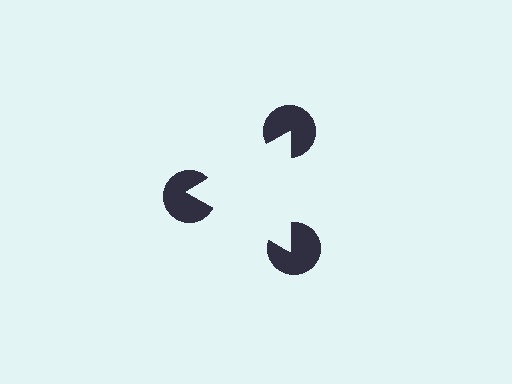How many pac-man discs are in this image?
There are 3 — one at each vertex of the illusory triangle.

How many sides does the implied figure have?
3 sides.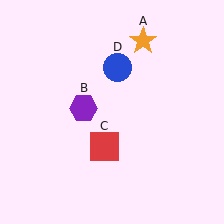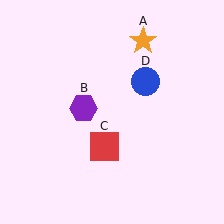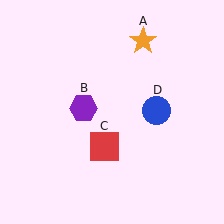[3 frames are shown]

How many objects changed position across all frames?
1 object changed position: blue circle (object D).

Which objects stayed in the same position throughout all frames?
Orange star (object A) and purple hexagon (object B) and red square (object C) remained stationary.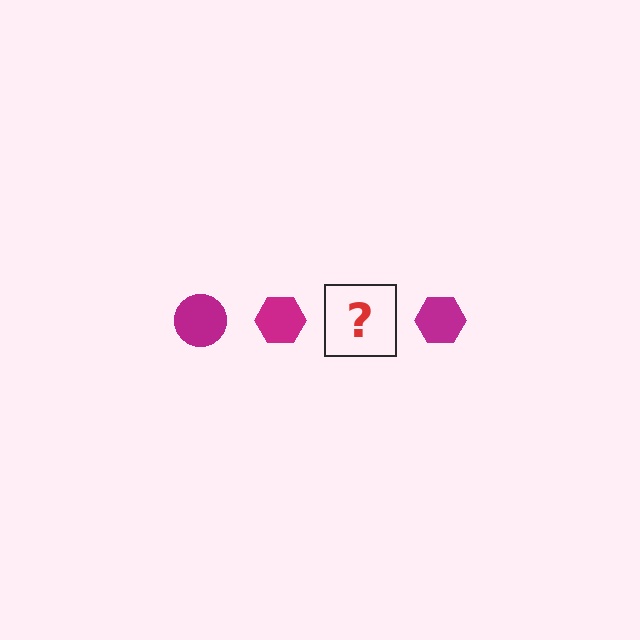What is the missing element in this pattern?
The missing element is a magenta circle.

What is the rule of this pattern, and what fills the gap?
The rule is that the pattern cycles through circle, hexagon shapes in magenta. The gap should be filled with a magenta circle.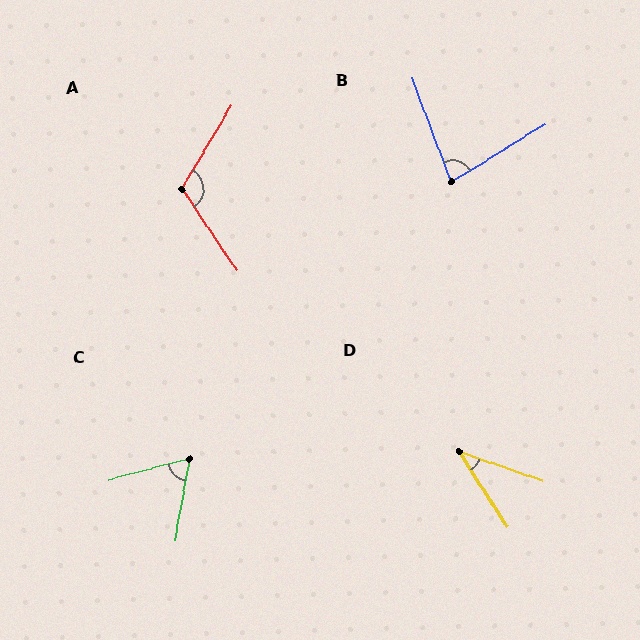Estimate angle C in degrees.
Approximately 65 degrees.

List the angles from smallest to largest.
D (38°), C (65°), B (79°), A (115°).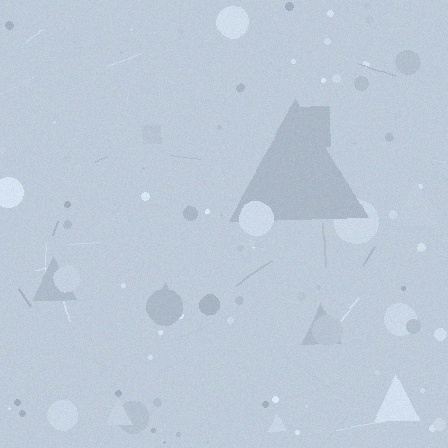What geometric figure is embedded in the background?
A triangle is embedded in the background.